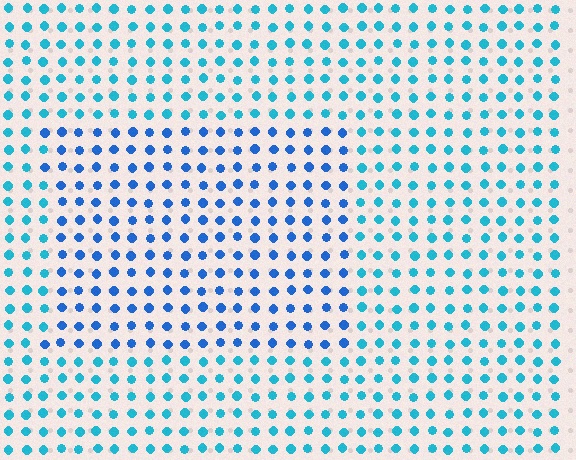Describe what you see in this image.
The image is filled with small cyan elements in a uniform arrangement. A rectangle-shaped region is visible where the elements are tinted to a slightly different hue, forming a subtle color boundary.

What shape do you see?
I see a rectangle.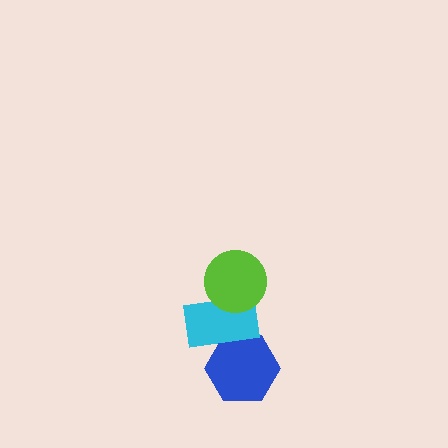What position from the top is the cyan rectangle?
The cyan rectangle is 2nd from the top.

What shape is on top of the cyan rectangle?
The lime circle is on top of the cyan rectangle.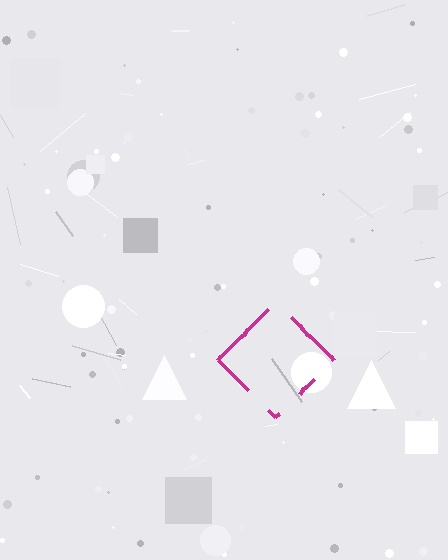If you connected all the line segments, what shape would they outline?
They would outline a diamond.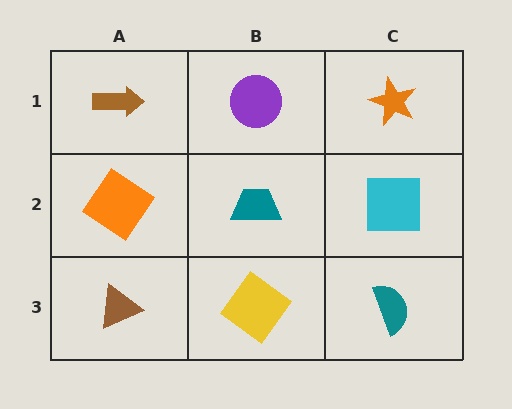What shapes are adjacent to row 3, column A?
An orange diamond (row 2, column A), a yellow diamond (row 3, column B).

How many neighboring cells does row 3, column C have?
2.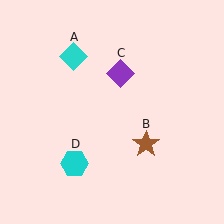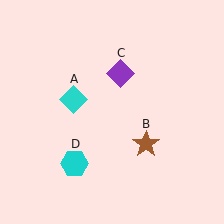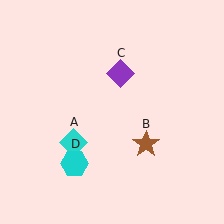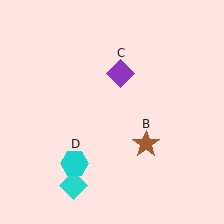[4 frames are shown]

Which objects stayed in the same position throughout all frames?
Brown star (object B) and purple diamond (object C) and cyan hexagon (object D) remained stationary.